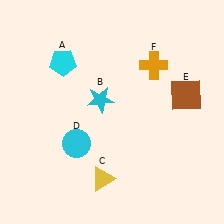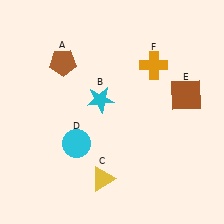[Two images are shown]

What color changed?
The pentagon (A) changed from cyan in Image 1 to brown in Image 2.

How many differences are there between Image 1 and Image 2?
There is 1 difference between the two images.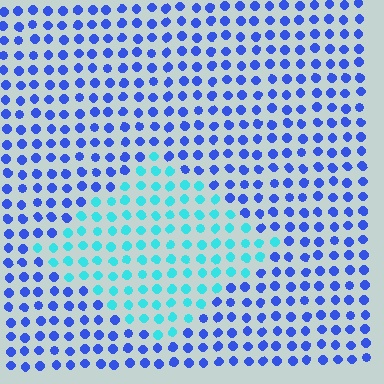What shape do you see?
I see a diamond.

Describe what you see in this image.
The image is filled with small blue elements in a uniform arrangement. A diamond-shaped region is visible where the elements are tinted to a slightly different hue, forming a subtle color boundary.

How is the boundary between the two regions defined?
The boundary is defined purely by a slight shift in hue (about 49 degrees). Spacing, size, and orientation are identical on both sides.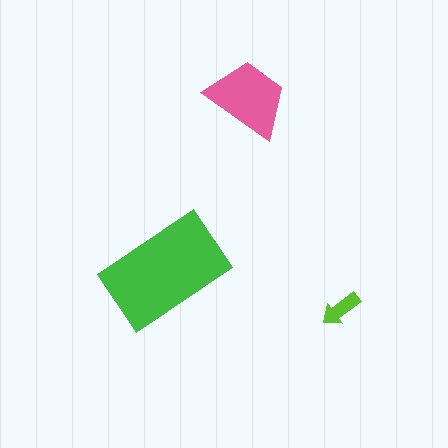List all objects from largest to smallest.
The green rectangle, the pink trapezoid, the lime arrow.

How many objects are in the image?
There are 3 objects in the image.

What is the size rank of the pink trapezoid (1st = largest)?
2nd.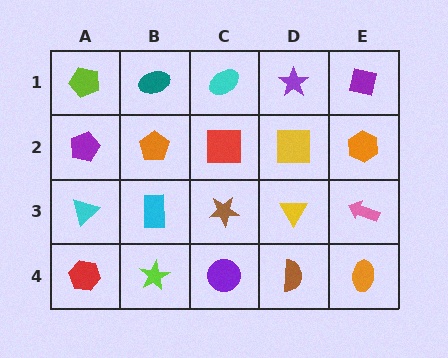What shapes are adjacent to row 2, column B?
A teal ellipse (row 1, column B), a cyan rectangle (row 3, column B), a purple pentagon (row 2, column A), a red square (row 2, column C).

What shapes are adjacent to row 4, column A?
A cyan triangle (row 3, column A), a lime star (row 4, column B).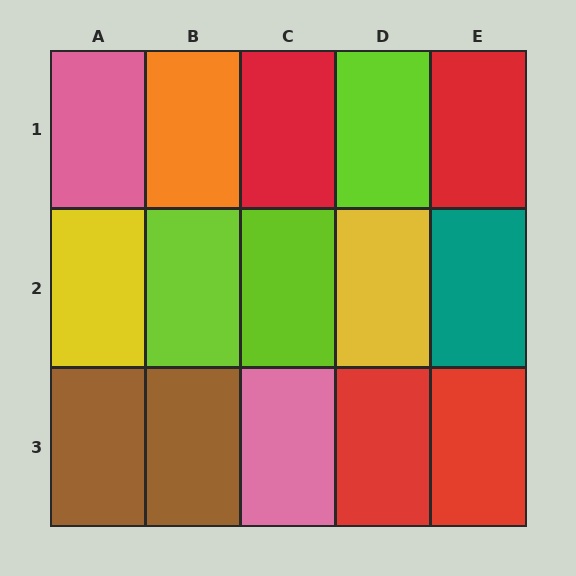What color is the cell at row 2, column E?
Teal.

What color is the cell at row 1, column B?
Orange.